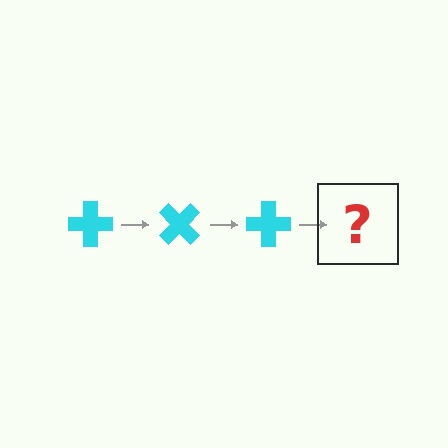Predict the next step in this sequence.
The next step is a cyan cross rotated 135 degrees.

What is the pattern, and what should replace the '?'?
The pattern is that the cross rotates 45 degrees each step. The '?' should be a cyan cross rotated 135 degrees.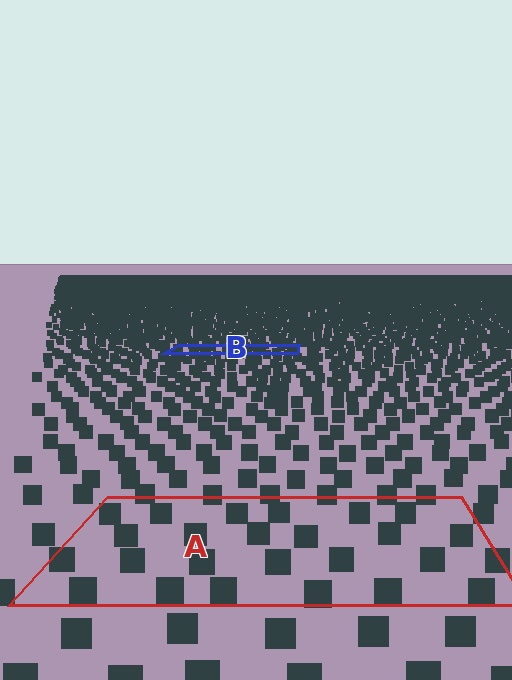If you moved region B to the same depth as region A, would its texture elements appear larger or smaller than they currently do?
They would appear larger. At a closer depth, the same texture elements are projected at a bigger on-screen size.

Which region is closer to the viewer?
Region A is closer. The texture elements there are larger and more spread out.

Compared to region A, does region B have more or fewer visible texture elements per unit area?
Region B has more texture elements per unit area — they are packed more densely because it is farther away.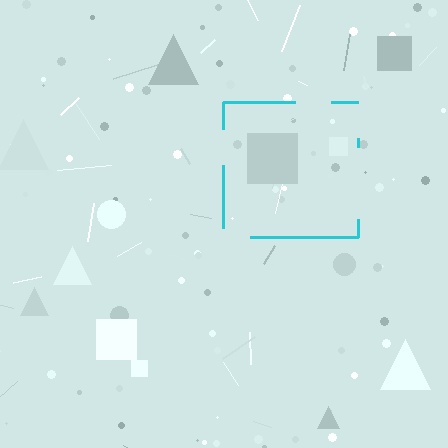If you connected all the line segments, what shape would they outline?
They would outline a square.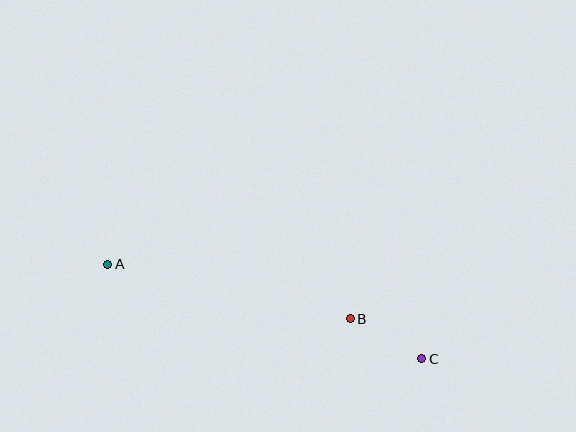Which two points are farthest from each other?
Points A and C are farthest from each other.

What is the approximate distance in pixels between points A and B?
The distance between A and B is approximately 249 pixels.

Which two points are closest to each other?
Points B and C are closest to each other.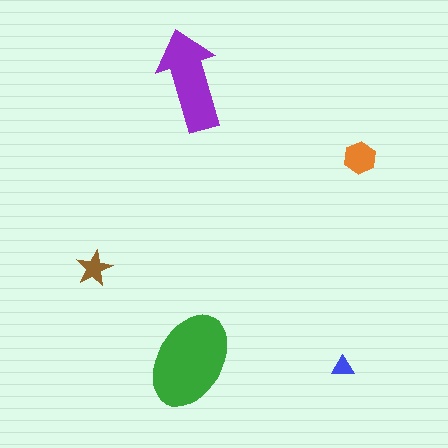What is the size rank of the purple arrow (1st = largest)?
2nd.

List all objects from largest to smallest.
The green ellipse, the purple arrow, the orange hexagon, the brown star, the blue triangle.